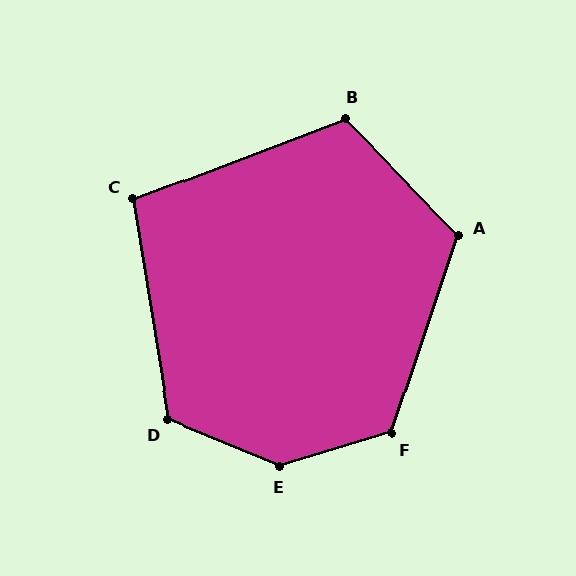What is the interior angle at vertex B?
Approximately 113 degrees (obtuse).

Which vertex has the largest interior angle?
E, at approximately 141 degrees.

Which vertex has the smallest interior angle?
C, at approximately 102 degrees.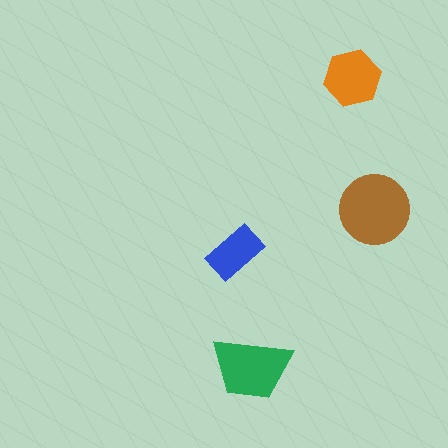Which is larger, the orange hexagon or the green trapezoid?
The green trapezoid.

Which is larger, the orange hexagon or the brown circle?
The brown circle.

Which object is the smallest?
The blue rectangle.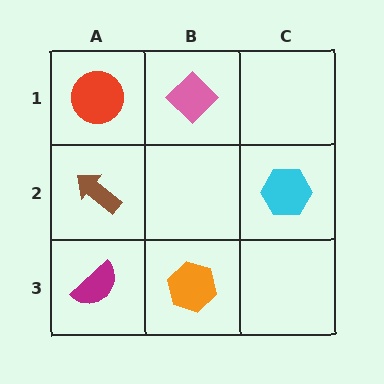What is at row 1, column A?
A red circle.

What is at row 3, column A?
A magenta semicircle.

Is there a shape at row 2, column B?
No, that cell is empty.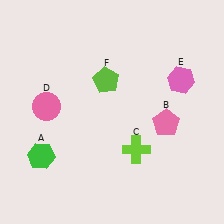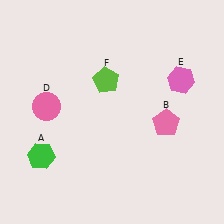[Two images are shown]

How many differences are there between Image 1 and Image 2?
There is 1 difference between the two images.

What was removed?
The lime cross (C) was removed in Image 2.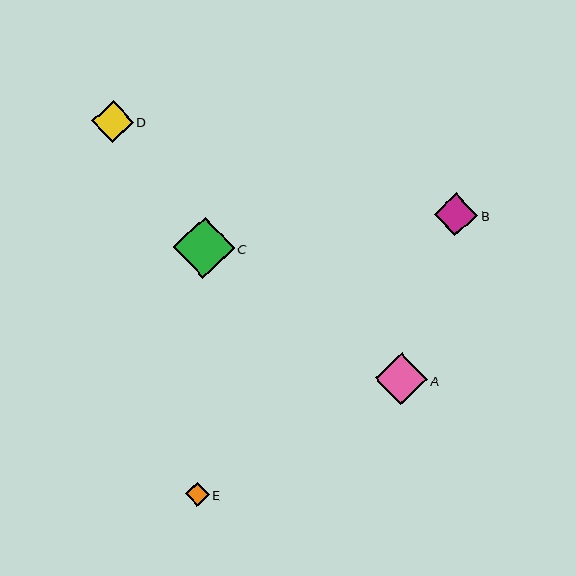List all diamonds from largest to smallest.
From largest to smallest: C, A, B, D, E.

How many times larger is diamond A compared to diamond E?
Diamond A is approximately 2.2 times the size of diamond E.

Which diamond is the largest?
Diamond C is the largest with a size of approximately 61 pixels.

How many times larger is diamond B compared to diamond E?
Diamond B is approximately 1.9 times the size of diamond E.